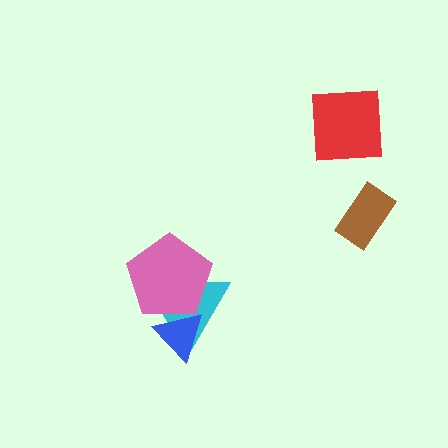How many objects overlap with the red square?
0 objects overlap with the red square.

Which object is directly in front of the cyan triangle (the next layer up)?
The blue triangle is directly in front of the cyan triangle.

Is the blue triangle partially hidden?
Yes, it is partially covered by another shape.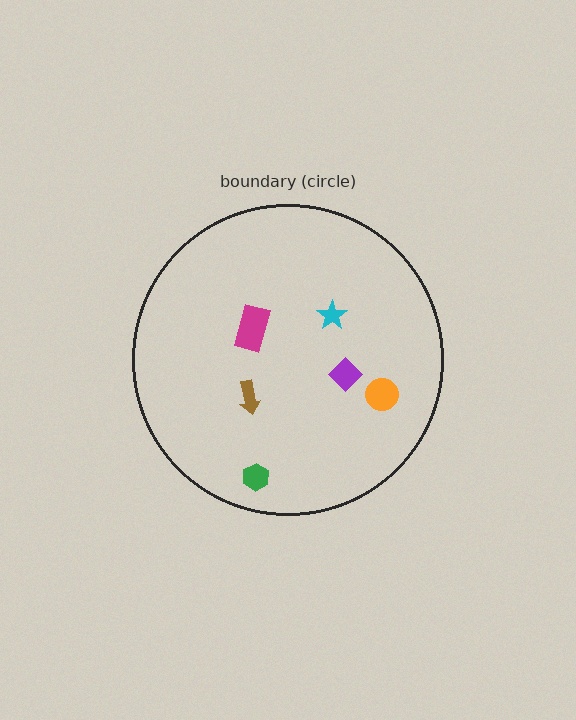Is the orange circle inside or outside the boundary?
Inside.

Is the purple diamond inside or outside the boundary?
Inside.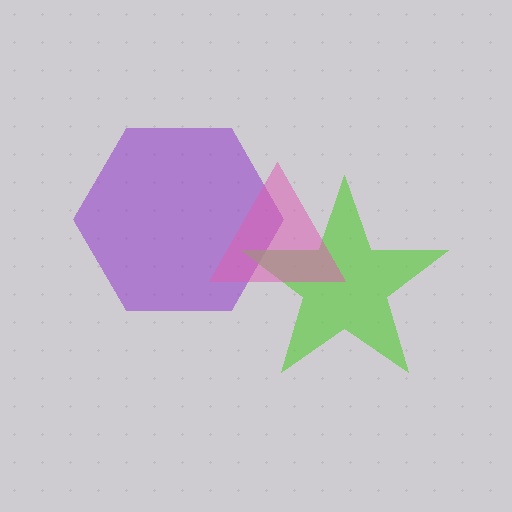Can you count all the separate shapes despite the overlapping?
Yes, there are 3 separate shapes.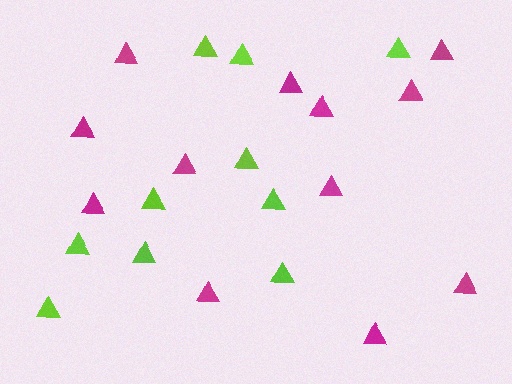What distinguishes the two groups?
There are 2 groups: one group of magenta triangles (12) and one group of lime triangles (10).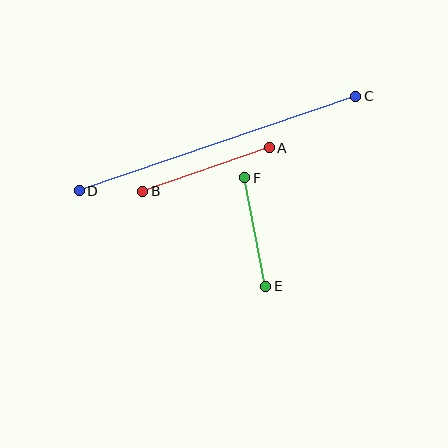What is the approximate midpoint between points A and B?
The midpoint is at approximately (206, 169) pixels.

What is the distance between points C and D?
The distance is approximately 292 pixels.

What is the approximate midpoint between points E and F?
The midpoint is at approximately (255, 232) pixels.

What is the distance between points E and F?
The distance is approximately 110 pixels.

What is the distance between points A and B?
The distance is approximately 134 pixels.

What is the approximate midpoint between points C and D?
The midpoint is at approximately (217, 143) pixels.